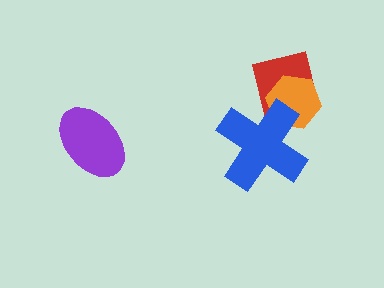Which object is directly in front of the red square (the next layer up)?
The orange hexagon is directly in front of the red square.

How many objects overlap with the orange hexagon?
2 objects overlap with the orange hexagon.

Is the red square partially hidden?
Yes, it is partially covered by another shape.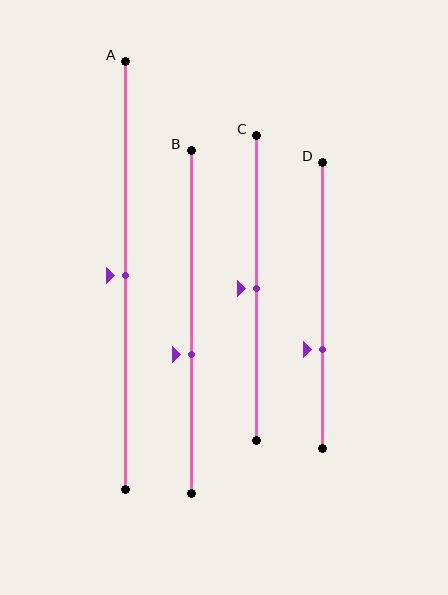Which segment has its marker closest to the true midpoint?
Segment A has its marker closest to the true midpoint.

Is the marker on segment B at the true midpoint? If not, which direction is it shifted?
No, the marker on segment B is shifted downward by about 9% of the segment length.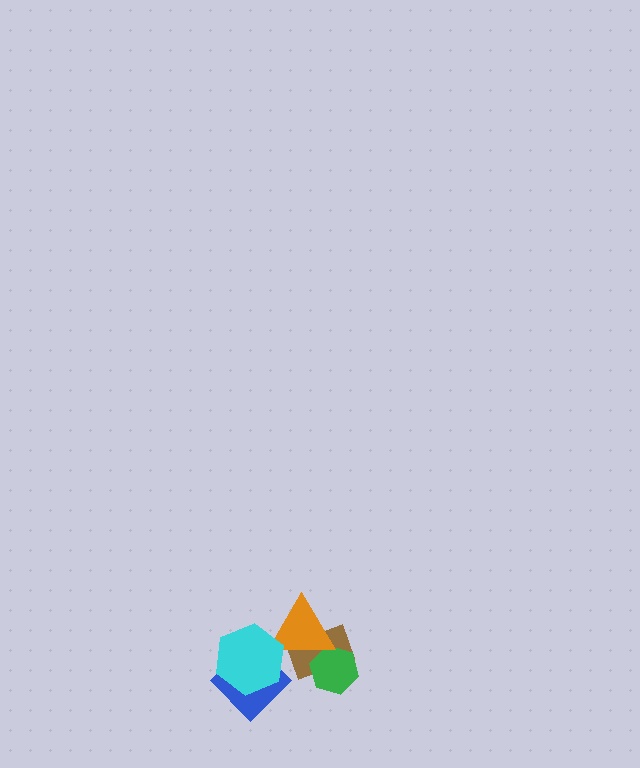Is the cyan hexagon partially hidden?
No, no other shape covers it.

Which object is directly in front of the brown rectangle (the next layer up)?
The green hexagon is directly in front of the brown rectangle.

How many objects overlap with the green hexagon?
2 objects overlap with the green hexagon.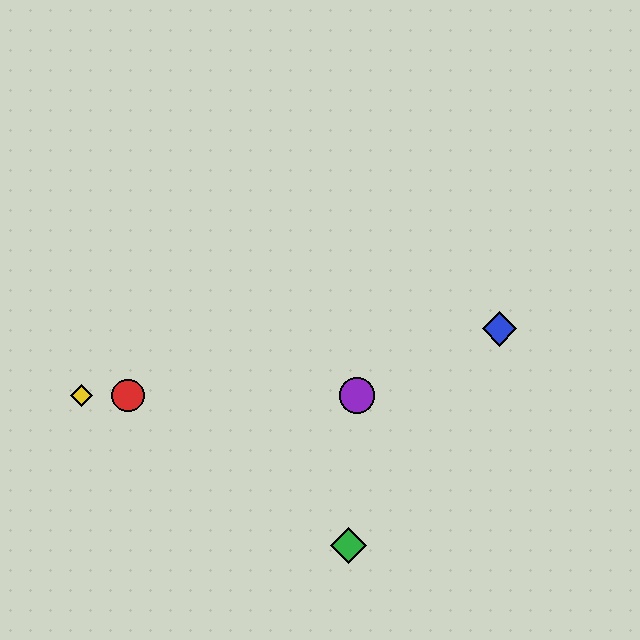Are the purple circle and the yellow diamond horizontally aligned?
Yes, both are at y≈395.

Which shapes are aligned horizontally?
The red circle, the yellow diamond, the purple circle are aligned horizontally.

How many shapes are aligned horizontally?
3 shapes (the red circle, the yellow diamond, the purple circle) are aligned horizontally.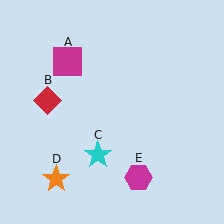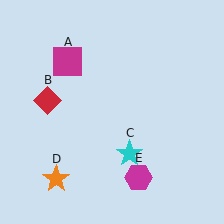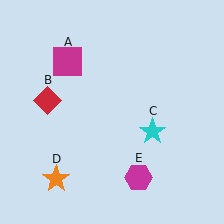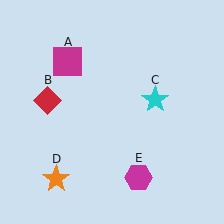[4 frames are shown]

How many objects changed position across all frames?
1 object changed position: cyan star (object C).